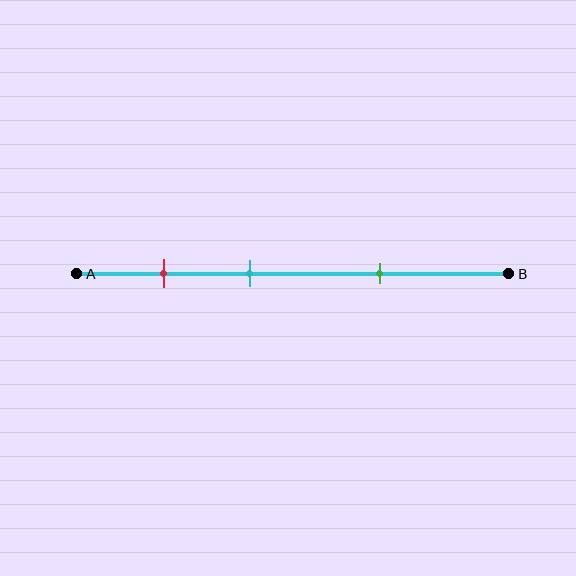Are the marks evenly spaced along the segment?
Yes, the marks are approximately evenly spaced.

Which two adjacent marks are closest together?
The red and cyan marks are the closest adjacent pair.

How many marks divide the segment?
There are 3 marks dividing the segment.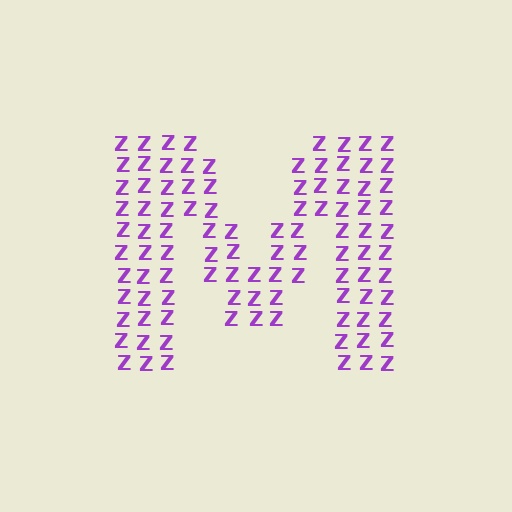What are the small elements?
The small elements are letter Z's.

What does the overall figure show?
The overall figure shows the letter M.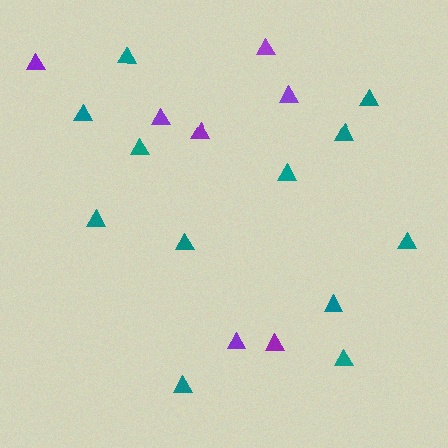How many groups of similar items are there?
There are 2 groups: one group of purple triangles (7) and one group of teal triangles (12).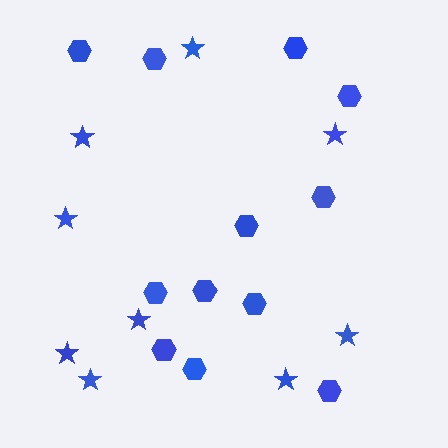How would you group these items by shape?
There are 2 groups: one group of stars (9) and one group of hexagons (12).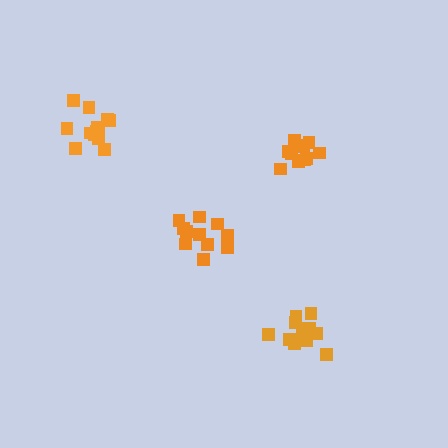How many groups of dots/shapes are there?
There are 4 groups.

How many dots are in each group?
Group 1: 11 dots, Group 2: 11 dots, Group 3: 13 dots, Group 4: 12 dots (47 total).